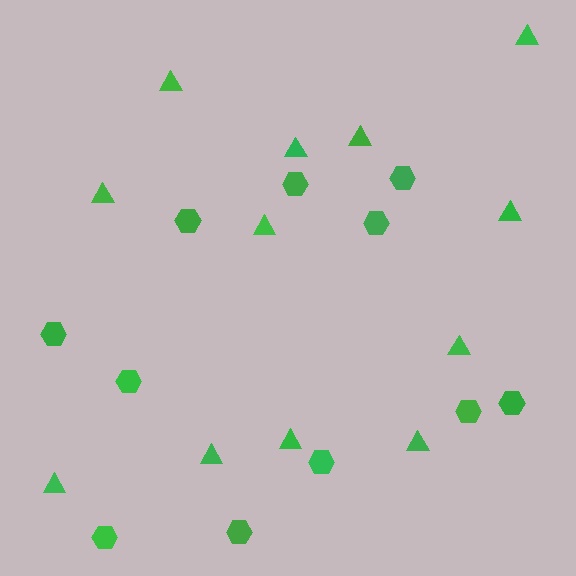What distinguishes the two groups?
There are 2 groups: one group of triangles (12) and one group of hexagons (11).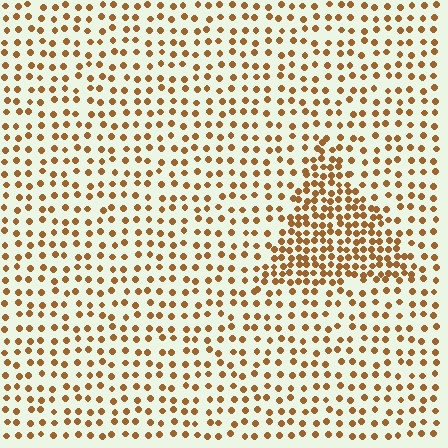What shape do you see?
I see a triangle.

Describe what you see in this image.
The image contains small brown elements arranged at two different densities. A triangle-shaped region is visible where the elements are more densely packed than the surrounding area.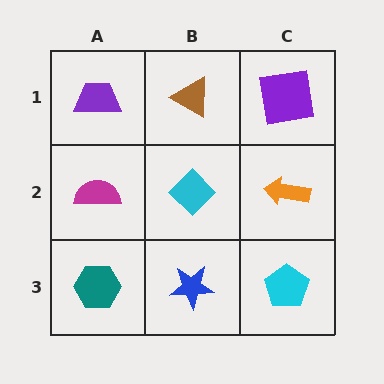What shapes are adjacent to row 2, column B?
A brown triangle (row 1, column B), a blue star (row 3, column B), a magenta semicircle (row 2, column A), an orange arrow (row 2, column C).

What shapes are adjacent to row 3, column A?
A magenta semicircle (row 2, column A), a blue star (row 3, column B).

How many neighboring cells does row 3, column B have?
3.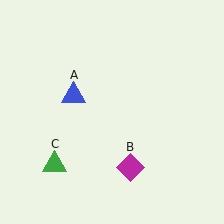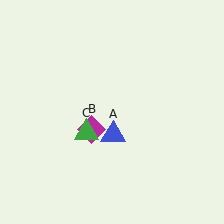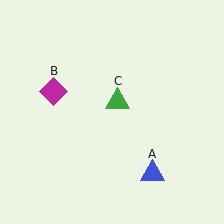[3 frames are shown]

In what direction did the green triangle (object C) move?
The green triangle (object C) moved up and to the right.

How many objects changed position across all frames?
3 objects changed position: blue triangle (object A), magenta diamond (object B), green triangle (object C).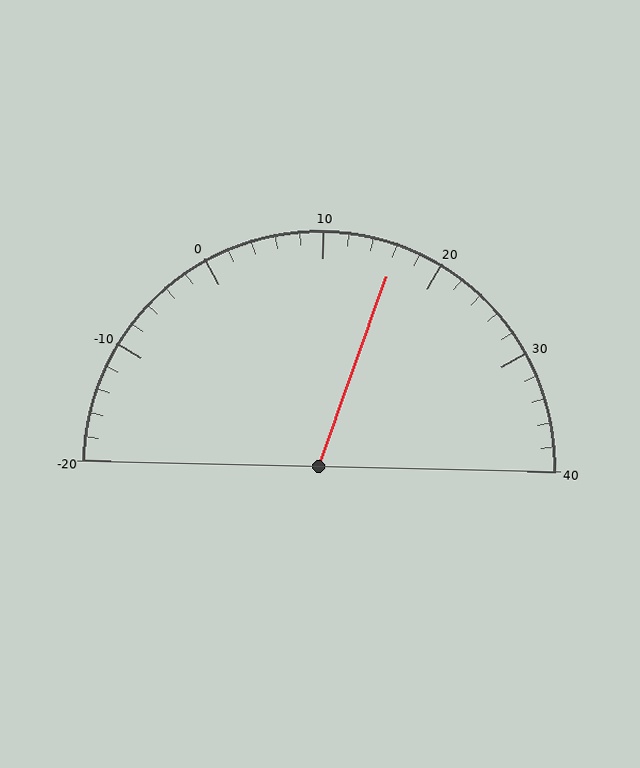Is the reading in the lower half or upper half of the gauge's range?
The reading is in the upper half of the range (-20 to 40).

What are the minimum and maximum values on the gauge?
The gauge ranges from -20 to 40.